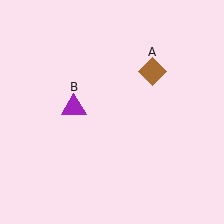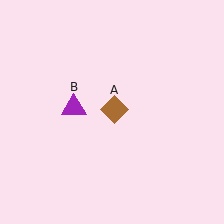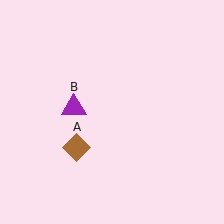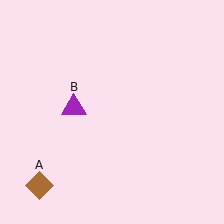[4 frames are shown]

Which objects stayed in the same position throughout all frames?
Purple triangle (object B) remained stationary.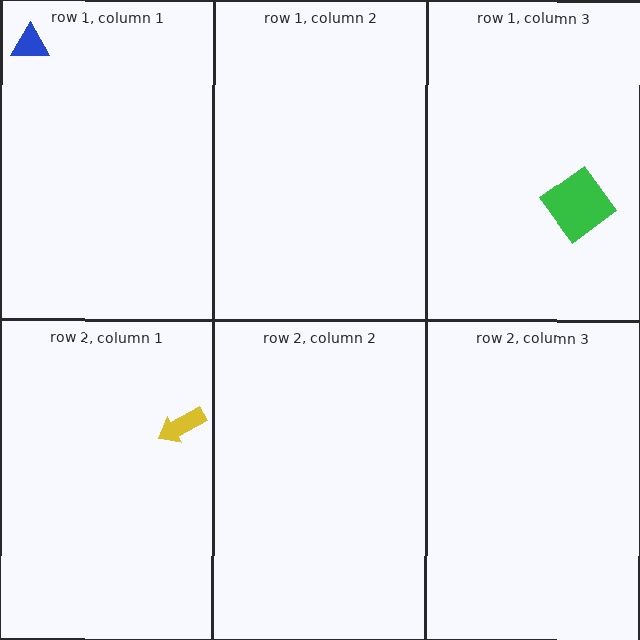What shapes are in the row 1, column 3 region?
The green diamond.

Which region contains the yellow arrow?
The row 2, column 1 region.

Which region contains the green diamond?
The row 1, column 3 region.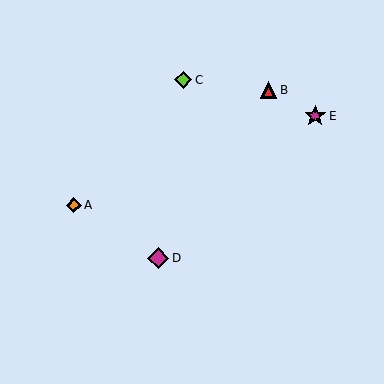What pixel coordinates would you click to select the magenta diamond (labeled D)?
Click at (158, 258) to select the magenta diamond D.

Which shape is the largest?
The magenta diamond (labeled D) is the largest.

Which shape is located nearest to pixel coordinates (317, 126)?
The magenta star (labeled E) at (315, 116) is nearest to that location.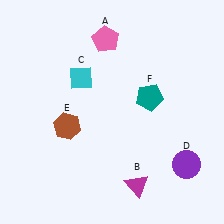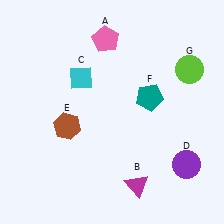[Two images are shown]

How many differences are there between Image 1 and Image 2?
There is 1 difference between the two images.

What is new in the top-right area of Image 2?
A lime circle (G) was added in the top-right area of Image 2.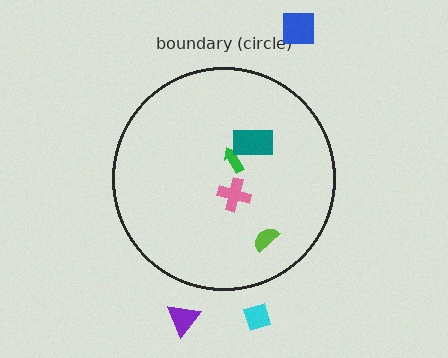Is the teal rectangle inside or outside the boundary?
Inside.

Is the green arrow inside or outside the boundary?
Inside.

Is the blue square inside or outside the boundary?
Outside.